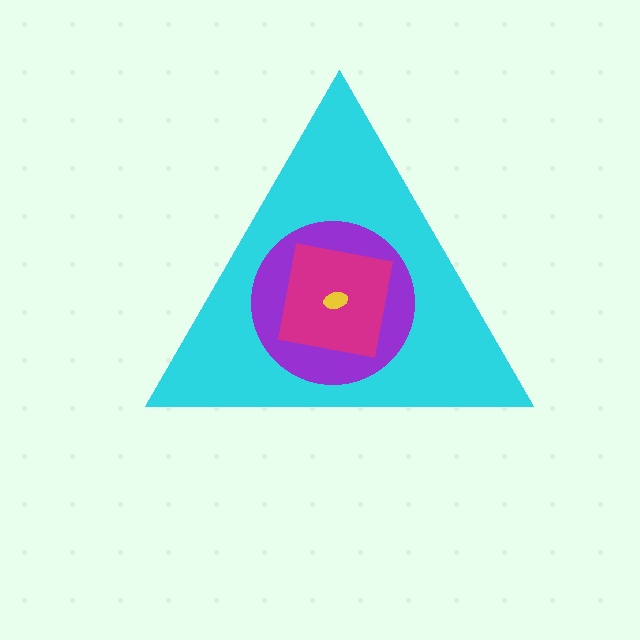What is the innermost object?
The yellow ellipse.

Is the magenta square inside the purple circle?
Yes.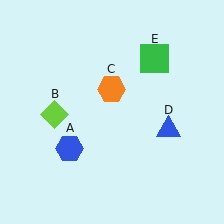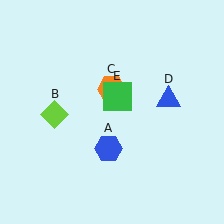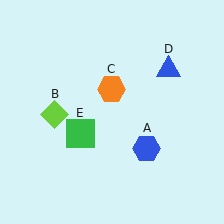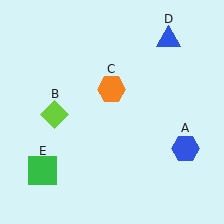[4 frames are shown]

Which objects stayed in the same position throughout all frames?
Lime diamond (object B) and orange hexagon (object C) remained stationary.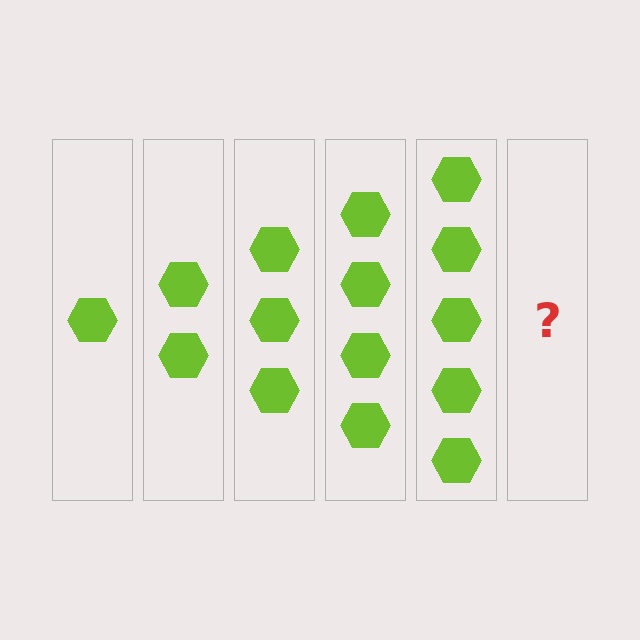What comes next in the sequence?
The next element should be 6 hexagons.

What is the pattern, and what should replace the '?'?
The pattern is that each step adds one more hexagon. The '?' should be 6 hexagons.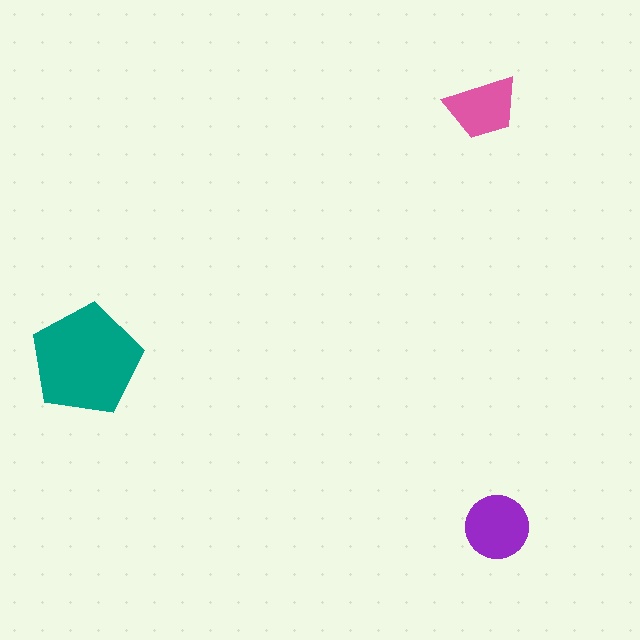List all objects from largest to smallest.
The teal pentagon, the purple circle, the pink trapezoid.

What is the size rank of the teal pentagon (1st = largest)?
1st.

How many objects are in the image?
There are 3 objects in the image.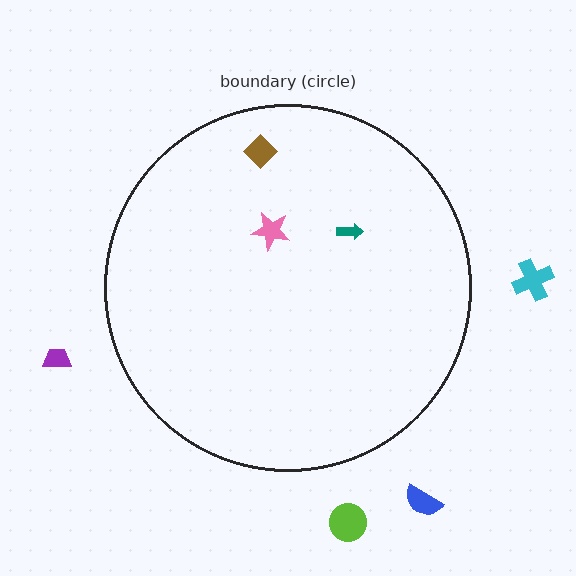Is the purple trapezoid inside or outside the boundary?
Outside.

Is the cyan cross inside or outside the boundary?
Outside.